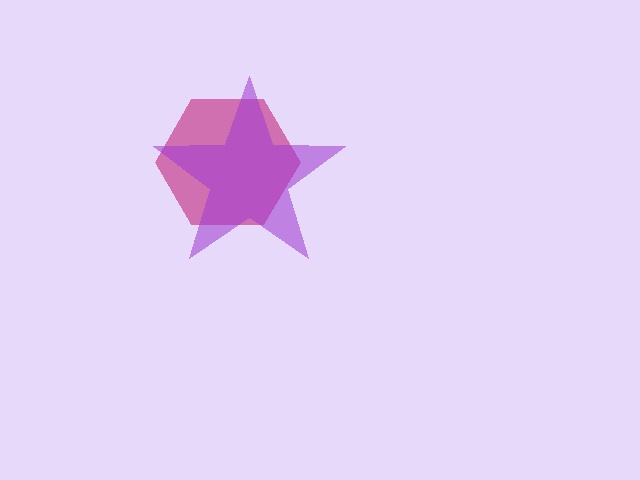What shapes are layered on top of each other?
The layered shapes are: a magenta hexagon, a purple star.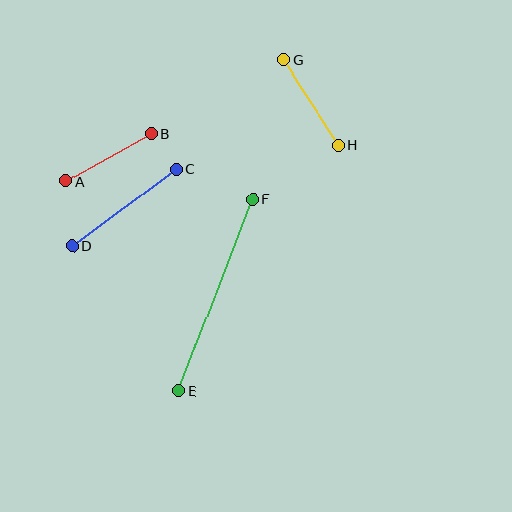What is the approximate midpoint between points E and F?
The midpoint is at approximately (216, 295) pixels.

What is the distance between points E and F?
The distance is approximately 206 pixels.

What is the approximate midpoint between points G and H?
The midpoint is at approximately (311, 103) pixels.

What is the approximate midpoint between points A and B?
The midpoint is at approximately (108, 157) pixels.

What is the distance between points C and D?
The distance is approximately 129 pixels.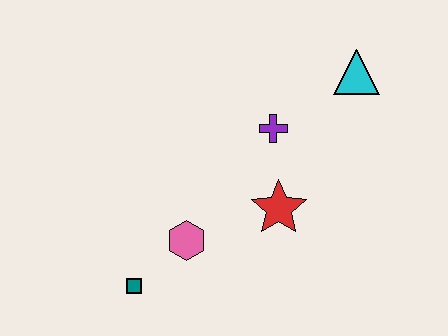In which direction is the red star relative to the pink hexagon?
The red star is to the right of the pink hexagon.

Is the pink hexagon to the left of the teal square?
No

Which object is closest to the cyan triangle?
The purple cross is closest to the cyan triangle.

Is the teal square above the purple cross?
No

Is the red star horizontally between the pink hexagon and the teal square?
No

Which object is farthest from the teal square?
The cyan triangle is farthest from the teal square.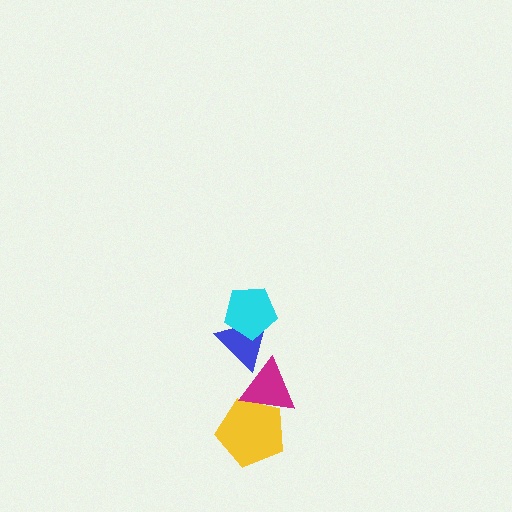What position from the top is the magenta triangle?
The magenta triangle is 3rd from the top.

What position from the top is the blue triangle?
The blue triangle is 2nd from the top.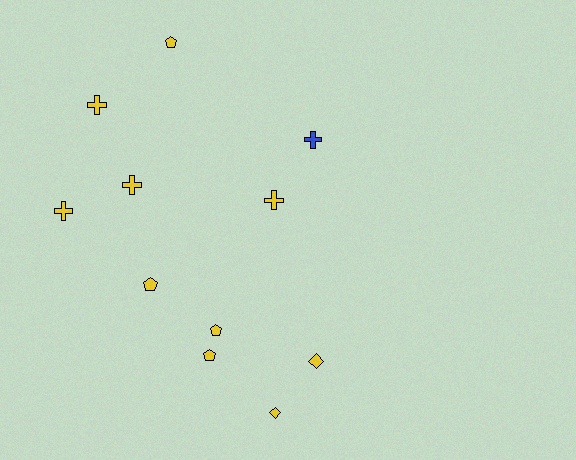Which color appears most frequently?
Yellow, with 10 objects.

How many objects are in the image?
There are 11 objects.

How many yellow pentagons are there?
There are 4 yellow pentagons.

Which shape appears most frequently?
Cross, with 5 objects.